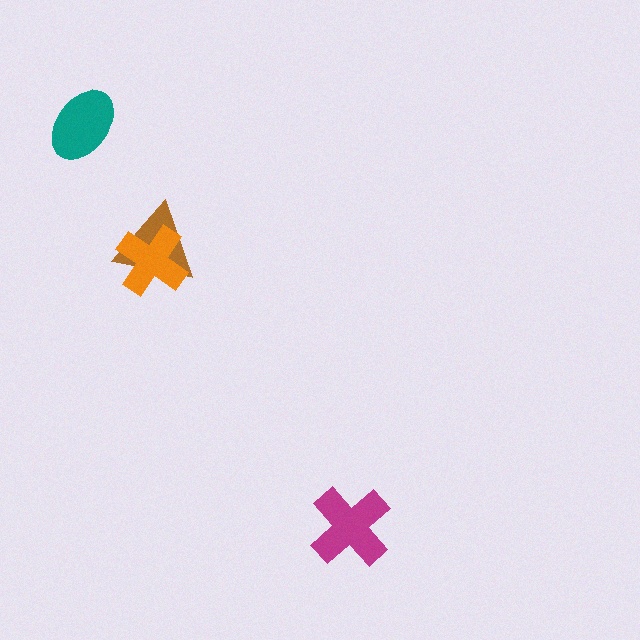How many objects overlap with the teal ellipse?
0 objects overlap with the teal ellipse.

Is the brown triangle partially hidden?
Yes, it is partially covered by another shape.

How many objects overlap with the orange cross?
1 object overlaps with the orange cross.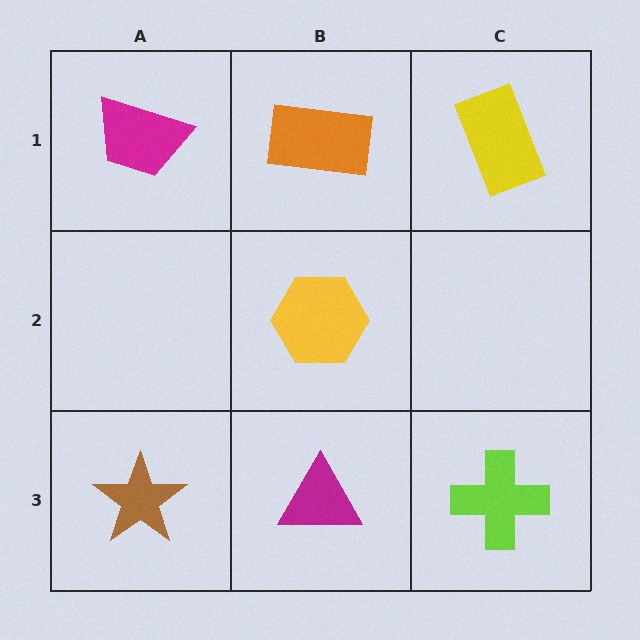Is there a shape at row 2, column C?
No, that cell is empty.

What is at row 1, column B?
An orange rectangle.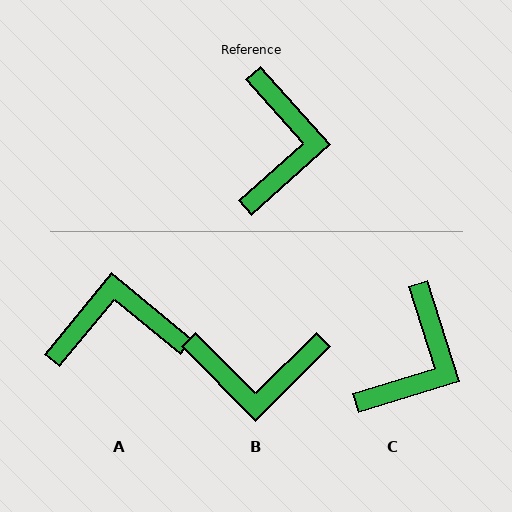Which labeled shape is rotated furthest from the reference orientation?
A, about 99 degrees away.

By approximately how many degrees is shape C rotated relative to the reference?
Approximately 25 degrees clockwise.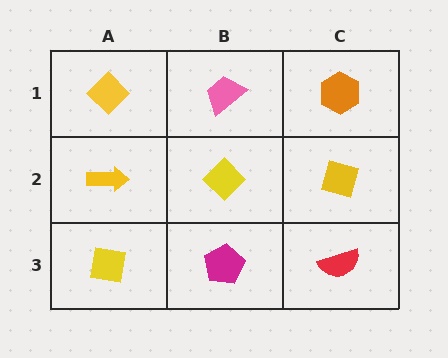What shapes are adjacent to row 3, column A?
A yellow arrow (row 2, column A), a magenta pentagon (row 3, column B).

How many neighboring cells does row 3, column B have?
3.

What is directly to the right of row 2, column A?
A yellow diamond.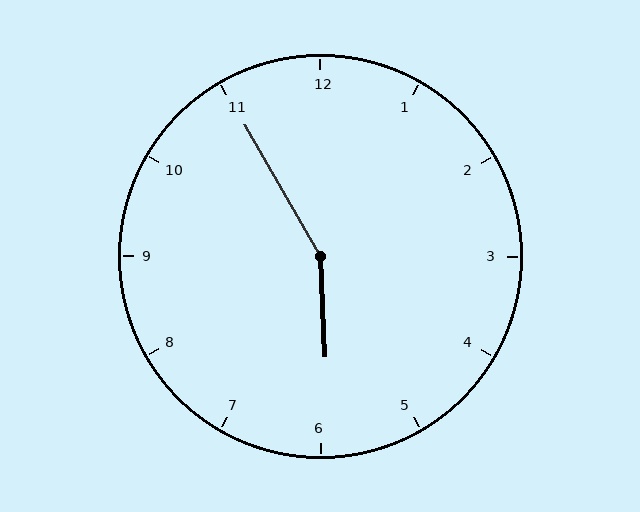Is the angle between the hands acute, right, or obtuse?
It is obtuse.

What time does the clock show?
5:55.